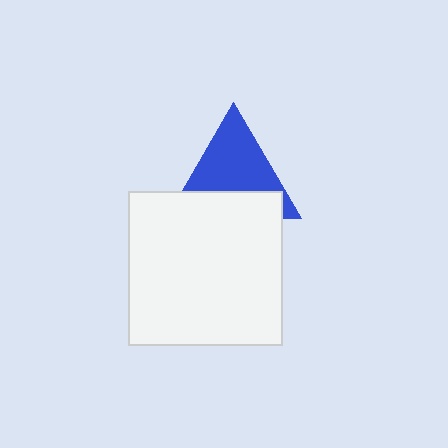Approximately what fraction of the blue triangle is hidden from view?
Roughly 38% of the blue triangle is hidden behind the white square.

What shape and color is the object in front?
The object in front is a white square.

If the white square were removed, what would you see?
You would see the complete blue triangle.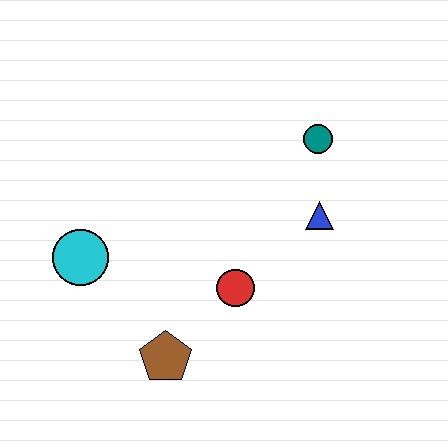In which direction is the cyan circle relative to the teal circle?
The cyan circle is to the left of the teal circle.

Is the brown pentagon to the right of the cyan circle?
Yes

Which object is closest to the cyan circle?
The brown pentagon is closest to the cyan circle.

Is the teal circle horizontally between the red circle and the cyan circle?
No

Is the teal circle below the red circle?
No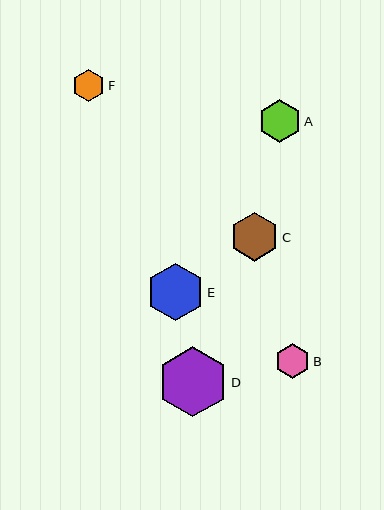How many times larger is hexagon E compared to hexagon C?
Hexagon E is approximately 1.2 times the size of hexagon C.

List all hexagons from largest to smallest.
From largest to smallest: D, E, C, A, B, F.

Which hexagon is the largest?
Hexagon D is the largest with a size of approximately 70 pixels.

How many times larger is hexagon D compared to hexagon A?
Hexagon D is approximately 1.6 times the size of hexagon A.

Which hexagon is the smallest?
Hexagon F is the smallest with a size of approximately 32 pixels.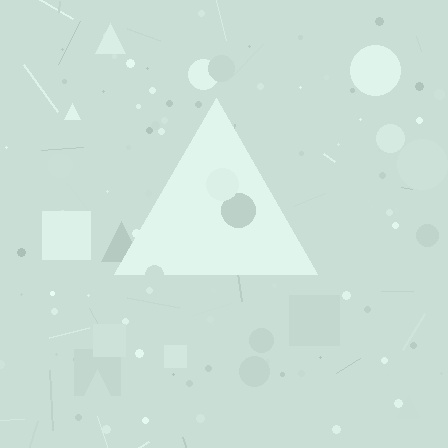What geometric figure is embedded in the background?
A triangle is embedded in the background.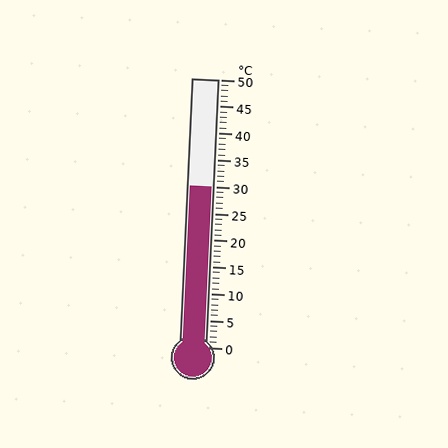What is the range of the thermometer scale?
The thermometer scale ranges from 0°C to 50°C.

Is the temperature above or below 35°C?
The temperature is below 35°C.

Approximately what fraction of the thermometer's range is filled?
The thermometer is filled to approximately 60% of its range.